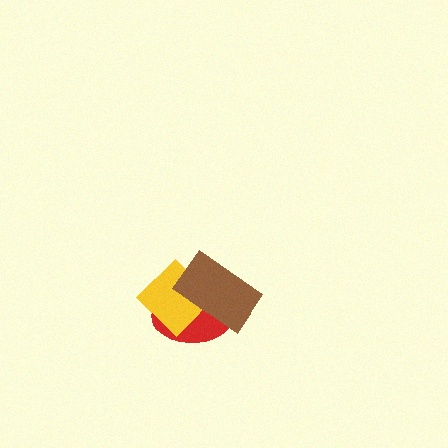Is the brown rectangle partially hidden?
No, no other shape covers it.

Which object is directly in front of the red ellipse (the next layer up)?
The yellow diamond is directly in front of the red ellipse.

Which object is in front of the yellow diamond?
The brown rectangle is in front of the yellow diamond.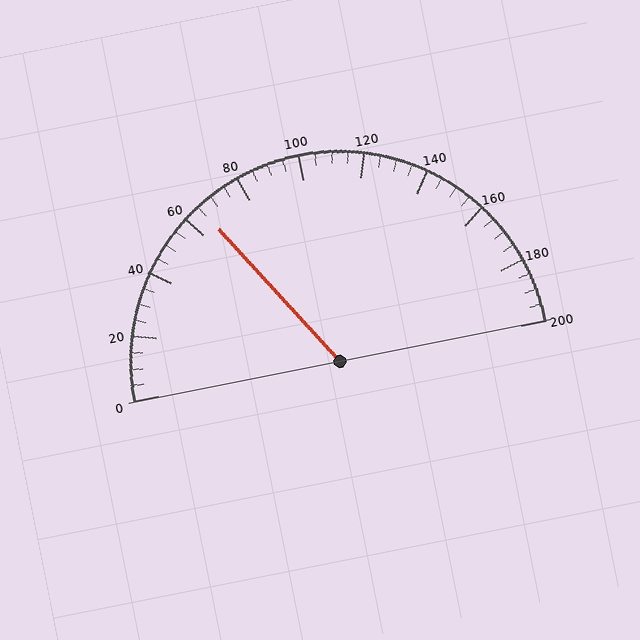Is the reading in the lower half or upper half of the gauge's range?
The reading is in the lower half of the range (0 to 200).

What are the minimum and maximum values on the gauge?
The gauge ranges from 0 to 200.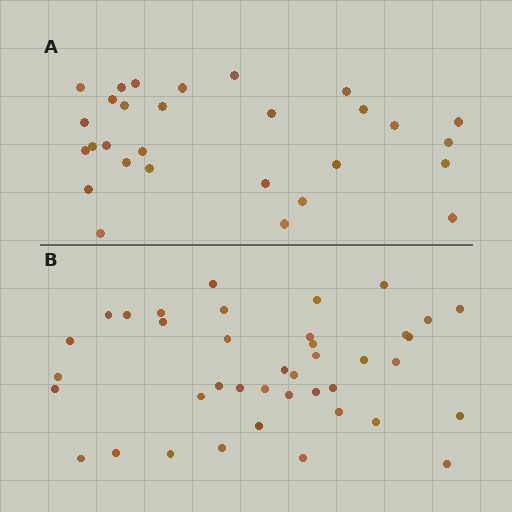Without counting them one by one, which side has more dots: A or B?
Region B (the bottom region) has more dots.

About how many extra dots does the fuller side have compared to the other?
Region B has roughly 12 or so more dots than region A.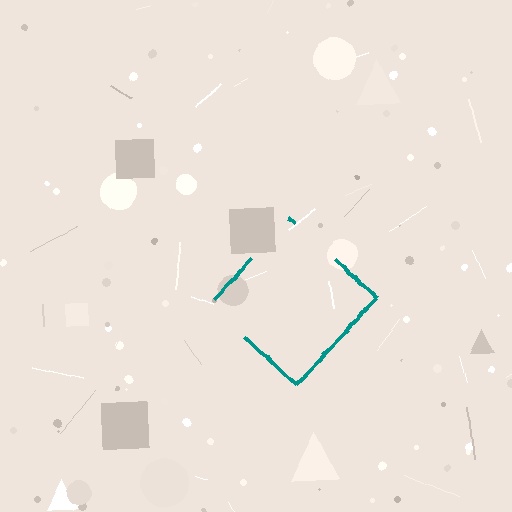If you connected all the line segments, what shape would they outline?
They would outline a diamond.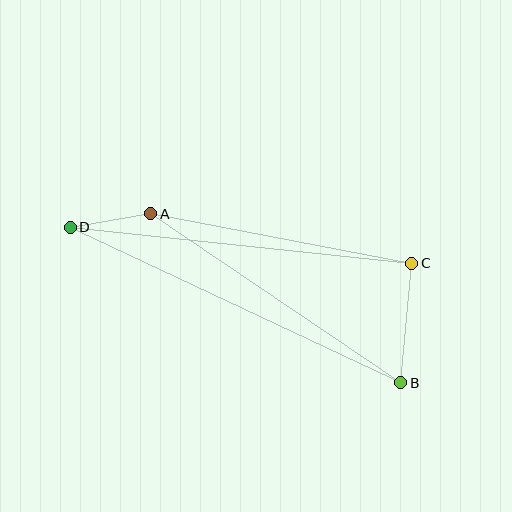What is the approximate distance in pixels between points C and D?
The distance between C and D is approximately 343 pixels.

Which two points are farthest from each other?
Points B and D are farthest from each other.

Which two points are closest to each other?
Points A and D are closest to each other.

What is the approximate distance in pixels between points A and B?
The distance between A and B is approximately 302 pixels.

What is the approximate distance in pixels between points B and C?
The distance between B and C is approximately 120 pixels.